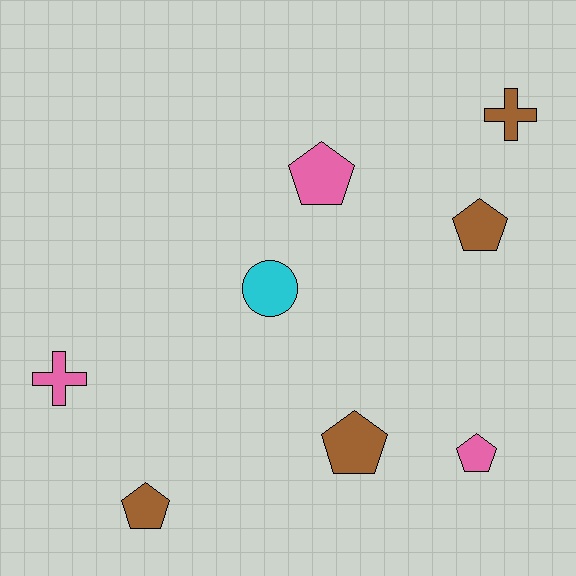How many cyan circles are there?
There is 1 cyan circle.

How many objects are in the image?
There are 8 objects.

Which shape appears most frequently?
Pentagon, with 5 objects.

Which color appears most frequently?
Brown, with 4 objects.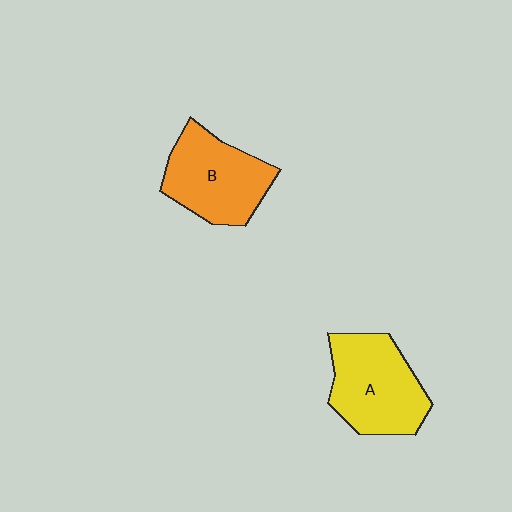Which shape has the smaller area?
Shape B (orange).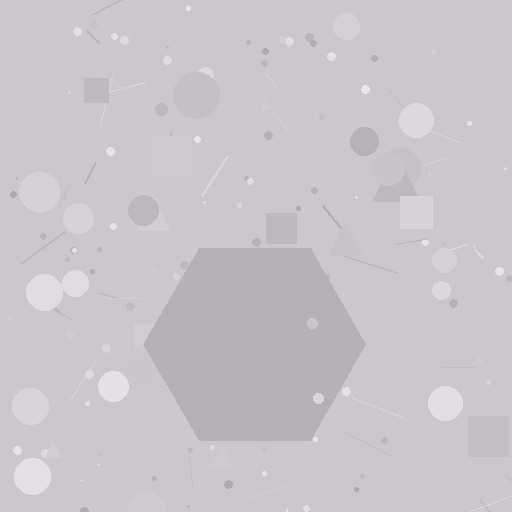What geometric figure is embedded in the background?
A hexagon is embedded in the background.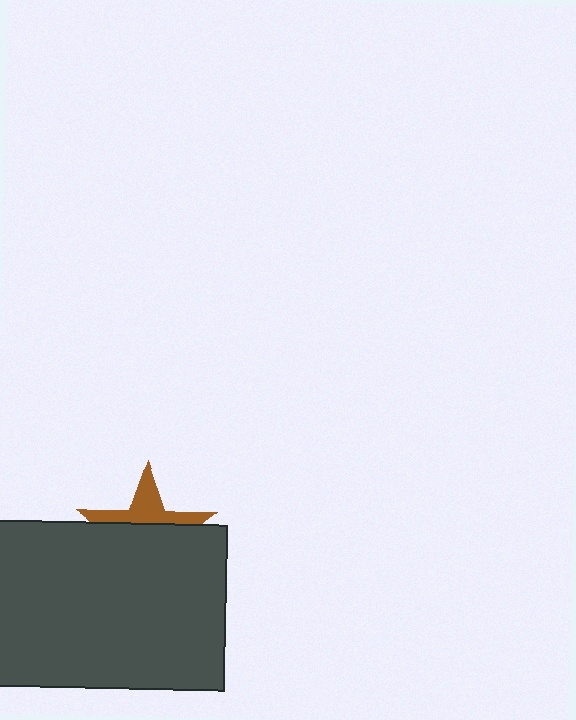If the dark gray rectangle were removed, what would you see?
You would see the complete brown star.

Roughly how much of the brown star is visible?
A small part of it is visible (roughly 37%).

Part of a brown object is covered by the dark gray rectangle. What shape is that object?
It is a star.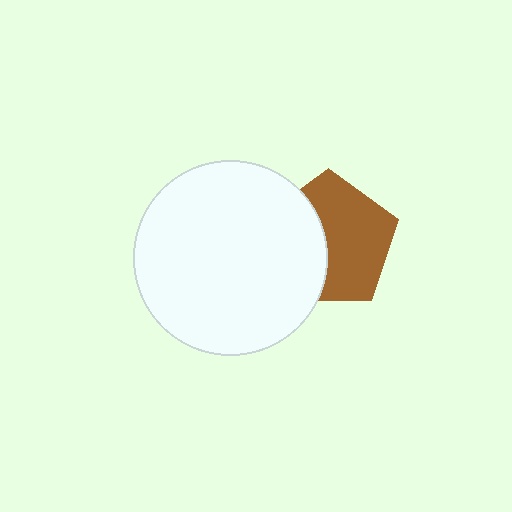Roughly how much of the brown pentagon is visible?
About half of it is visible (roughly 59%).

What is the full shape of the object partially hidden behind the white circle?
The partially hidden object is a brown pentagon.